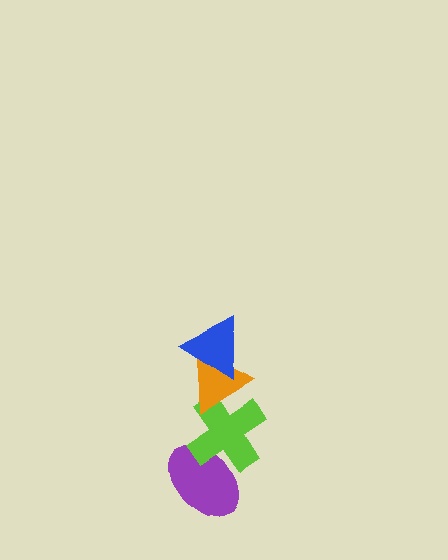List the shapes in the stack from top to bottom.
From top to bottom: the blue triangle, the orange triangle, the lime cross, the purple ellipse.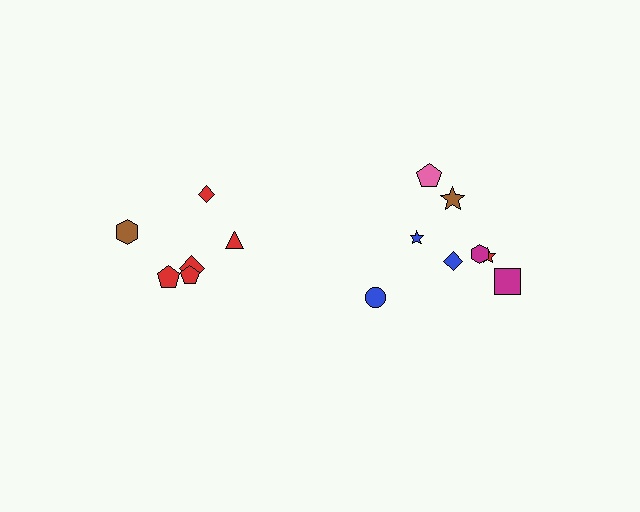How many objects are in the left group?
There are 6 objects.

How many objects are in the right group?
There are 8 objects.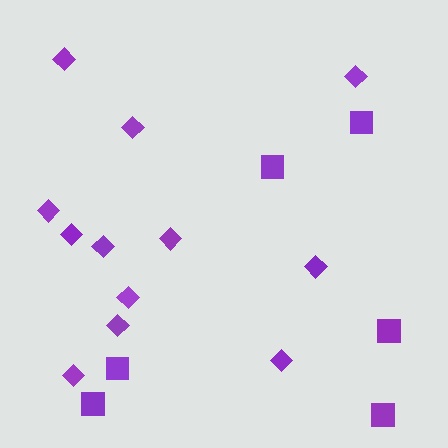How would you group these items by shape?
There are 2 groups: one group of squares (6) and one group of diamonds (12).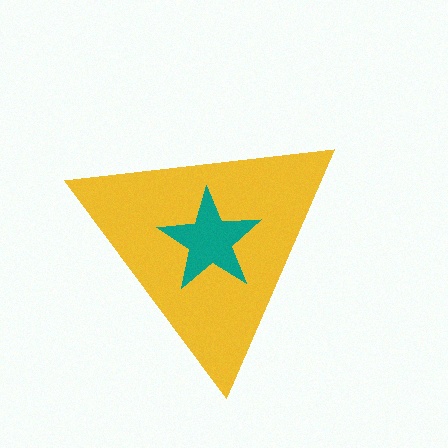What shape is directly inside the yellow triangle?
The teal star.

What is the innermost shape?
The teal star.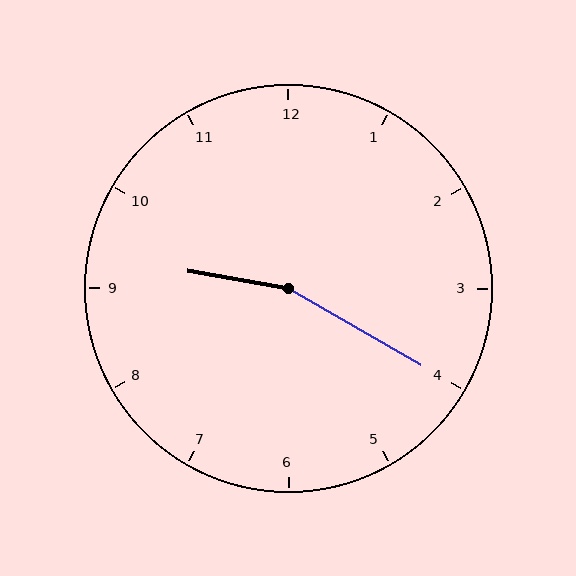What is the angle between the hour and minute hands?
Approximately 160 degrees.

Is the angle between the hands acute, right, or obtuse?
It is obtuse.